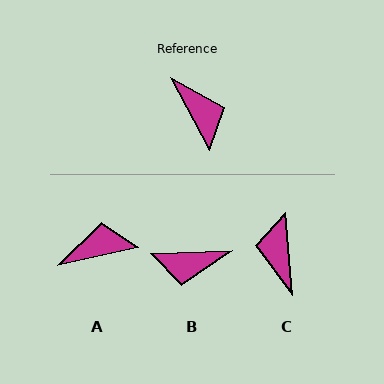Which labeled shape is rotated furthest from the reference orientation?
C, about 156 degrees away.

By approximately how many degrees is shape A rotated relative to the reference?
Approximately 74 degrees counter-clockwise.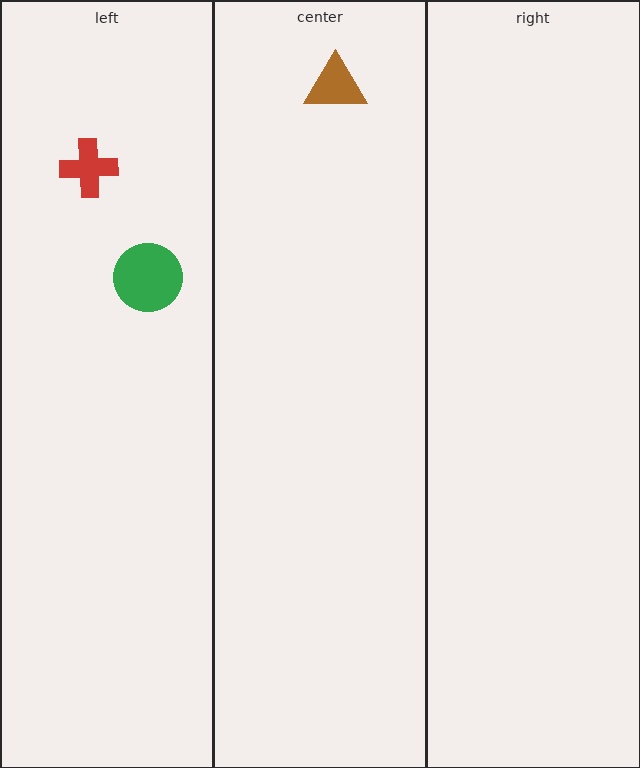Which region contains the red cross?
The left region.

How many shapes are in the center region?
1.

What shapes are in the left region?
The green circle, the red cross.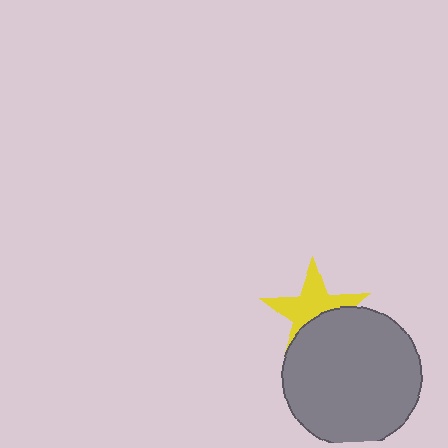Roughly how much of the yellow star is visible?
About half of it is visible (roughly 59%).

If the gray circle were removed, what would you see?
You would see the complete yellow star.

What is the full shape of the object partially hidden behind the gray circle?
The partially hidden object is a yellow star.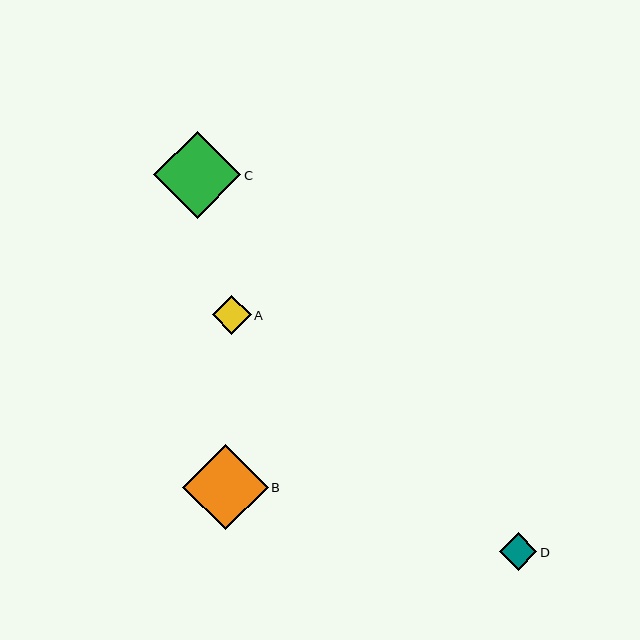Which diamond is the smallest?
Diamond D is the smallest with a size of approximately 38 pixels.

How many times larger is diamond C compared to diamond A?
Diamond C is approximately 2.2 times the size of diamond A.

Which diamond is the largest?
Diamond C is the largest with a size of approximately 87 pixels.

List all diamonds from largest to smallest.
From largest to smallest: C, B, A, D.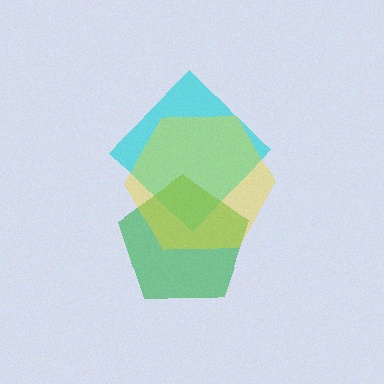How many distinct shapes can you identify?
There are 3 distinct shapes: a cyan diamond, a green pentagon, a yellow hexagon.